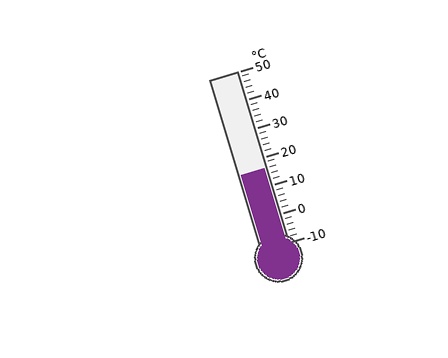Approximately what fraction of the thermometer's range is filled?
The thermometer is filled to approximately 45% of its range.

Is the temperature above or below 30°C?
The temperature is below 30°C.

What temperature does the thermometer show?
The thermometer shows approximately 16°C.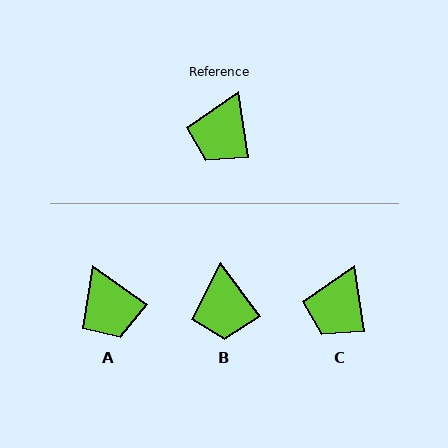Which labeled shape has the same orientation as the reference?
C.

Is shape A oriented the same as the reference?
No, it is off by about 47 degrees.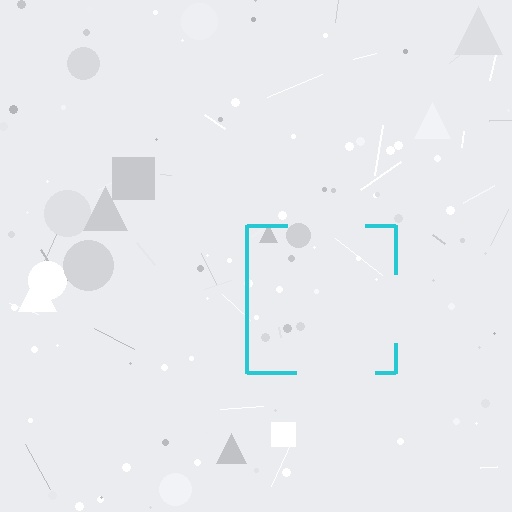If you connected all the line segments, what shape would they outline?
They would outline a square.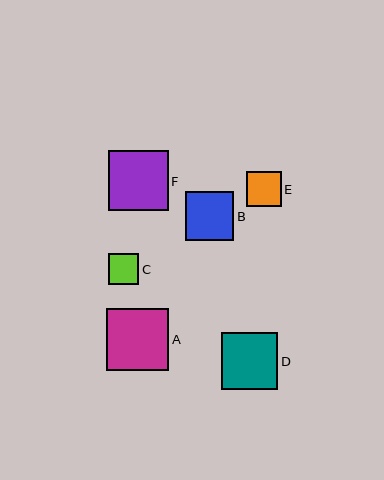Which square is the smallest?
Square C is the smallest with a size of approximately 31 pixels.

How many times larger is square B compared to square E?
Square B is approximately 1.4 times the size of square E.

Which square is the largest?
Square A is the largest with a size of approximately 63 pixels.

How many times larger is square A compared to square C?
Square A is approximately 2.0 times the size of square C.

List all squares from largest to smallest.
From largest to smallest: A, F, D, B, E, C.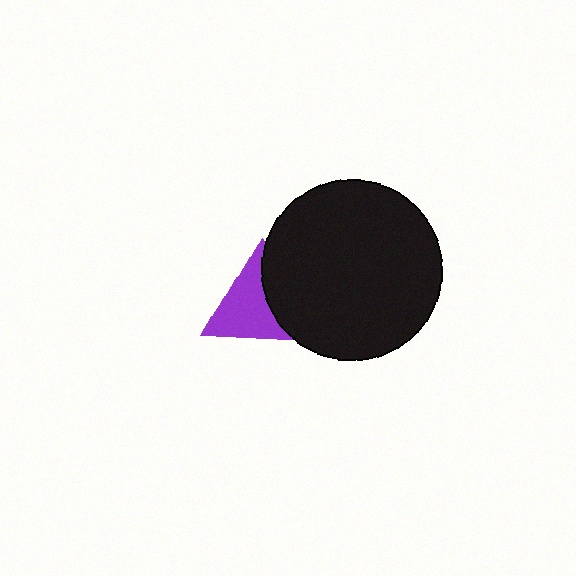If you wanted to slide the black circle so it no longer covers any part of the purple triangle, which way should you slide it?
Slide it right — that is the most direct way to separate the two shapes.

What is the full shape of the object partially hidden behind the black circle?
The partially hidden object is a purple triangle.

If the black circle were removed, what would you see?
You would see the complete purple triangle.